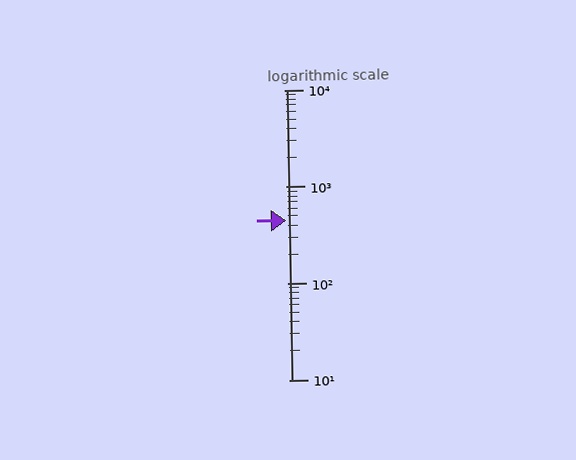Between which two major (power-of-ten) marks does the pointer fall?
The pointer is between 100 and 1000.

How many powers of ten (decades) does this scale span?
The scale spans 3 decades, from 10 to 10000.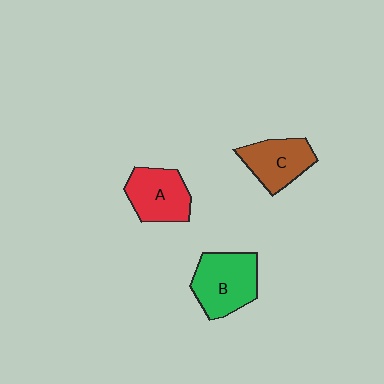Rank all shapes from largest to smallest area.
From largest to smallest: B (green), A (red), C (brown).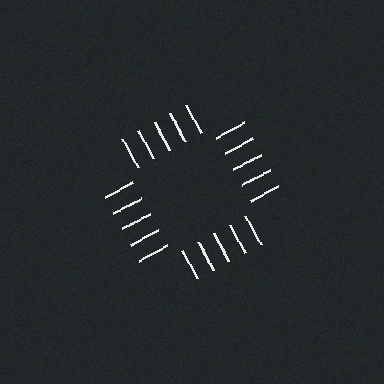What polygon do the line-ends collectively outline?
An illusory square — the line segments terminate on its edges but no continuous stroke is drawn.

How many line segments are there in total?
20 — 5 along each of the 4 edges.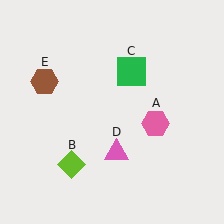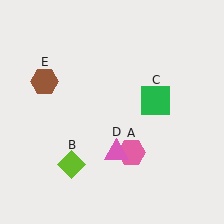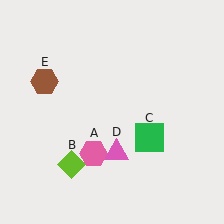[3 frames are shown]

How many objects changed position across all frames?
2 objects changed position: pink hexagon (object A), green square (object C).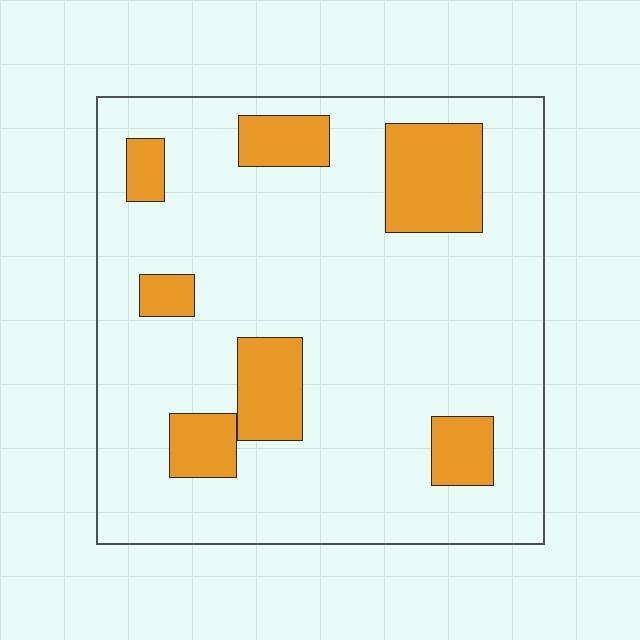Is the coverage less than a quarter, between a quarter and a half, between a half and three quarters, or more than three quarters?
Less than a quarter.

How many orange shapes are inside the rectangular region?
7.